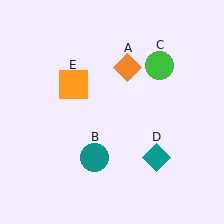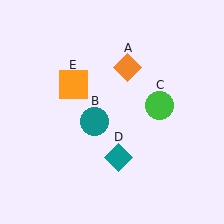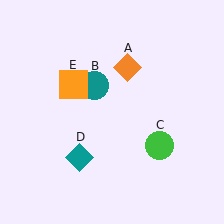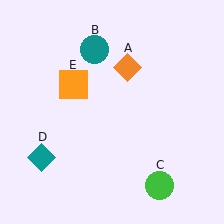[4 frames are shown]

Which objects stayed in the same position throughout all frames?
Orange diamond (object A) and orange square (object E) remained stationary.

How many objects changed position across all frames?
3 objects changed position: teal circle (object B), green circle (object C), teal diamond (object D).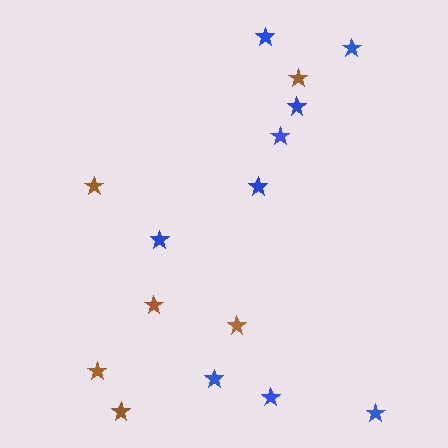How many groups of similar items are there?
There are 2 groups: one group of brown stars (6) and one group of blue stars (9).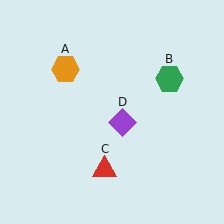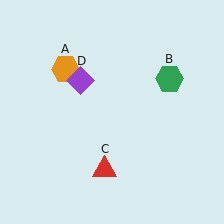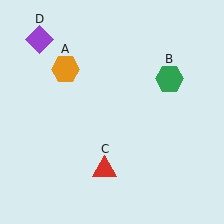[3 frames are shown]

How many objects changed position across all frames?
1 object changed position: purple diamond (object D).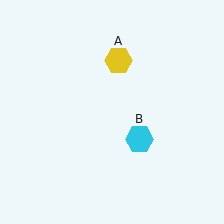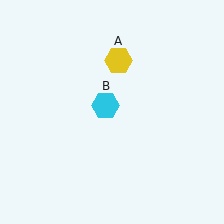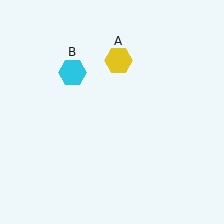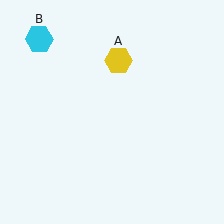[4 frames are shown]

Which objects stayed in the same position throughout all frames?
Yellow hexagon (object A) remained stationary.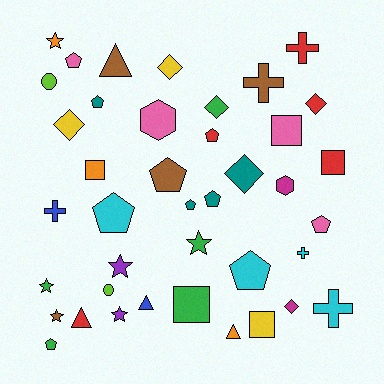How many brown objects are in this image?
There are 4 brown objects.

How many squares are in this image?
There are 5 squares.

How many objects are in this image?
There are 40 objects.